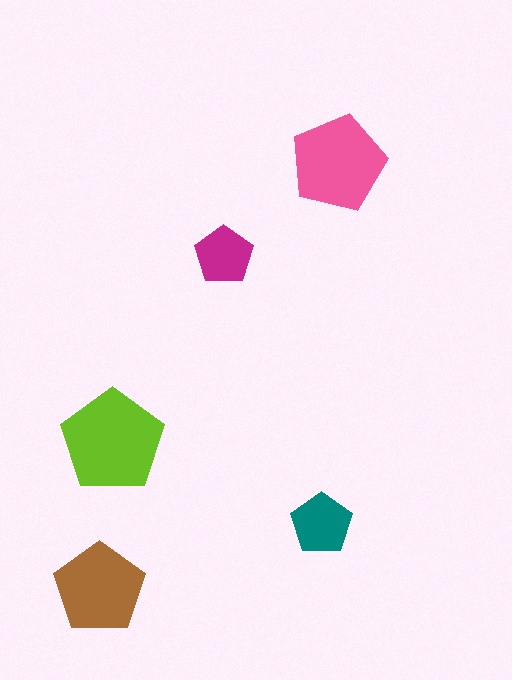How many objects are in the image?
There are 5 objects in the image.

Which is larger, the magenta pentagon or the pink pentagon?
The pink one.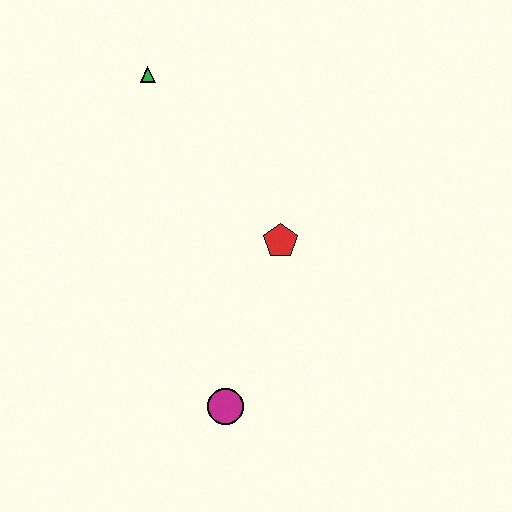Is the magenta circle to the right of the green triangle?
Yes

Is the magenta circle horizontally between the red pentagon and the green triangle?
Yes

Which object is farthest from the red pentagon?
The green triangle is farthest from the red pentagon.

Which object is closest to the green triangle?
The red pentagon is closest to the green triangle.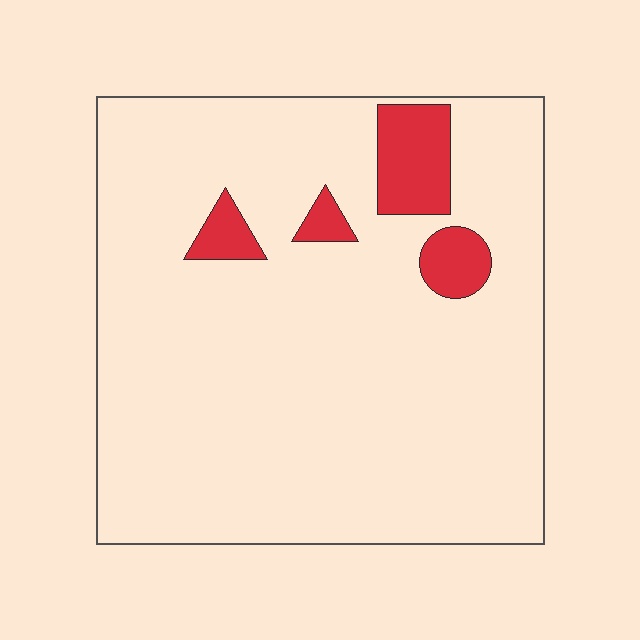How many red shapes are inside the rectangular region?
4.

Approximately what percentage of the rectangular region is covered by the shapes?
Approximately 10%.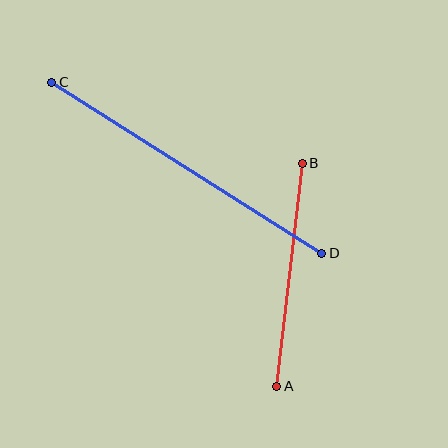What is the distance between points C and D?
The distance is approximately 320 pixels.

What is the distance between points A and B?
The distance is approximately 224 pixels.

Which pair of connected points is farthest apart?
Points C and D are farthest apart.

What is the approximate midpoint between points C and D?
The midpoint is at approximately (187, 168) pixels.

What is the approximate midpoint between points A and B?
The midpoint is at approximately (289, 275) pixels.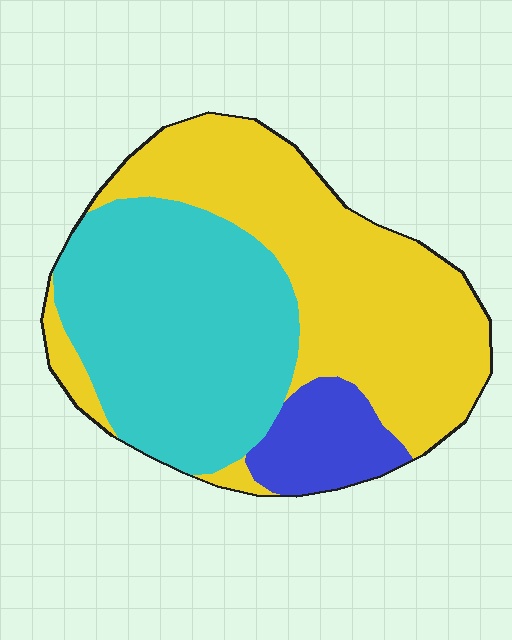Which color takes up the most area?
Yellow, at roughly 45%.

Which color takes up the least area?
Blue, at roughly 10%.